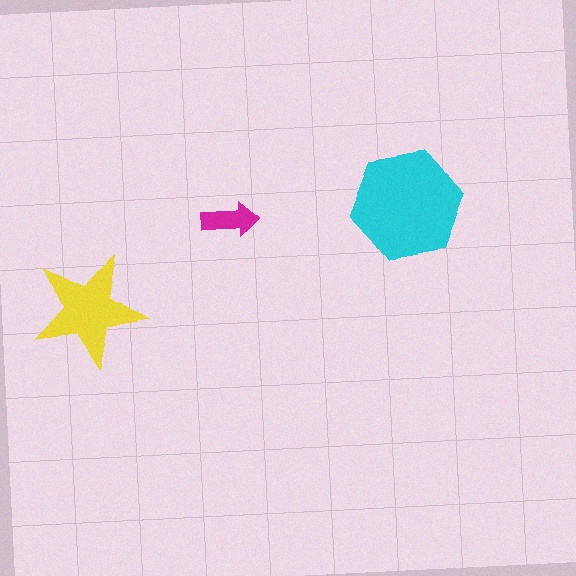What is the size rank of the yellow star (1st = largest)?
2nd.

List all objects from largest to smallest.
The cyan hexagon, the yellow star, the magenta arrow.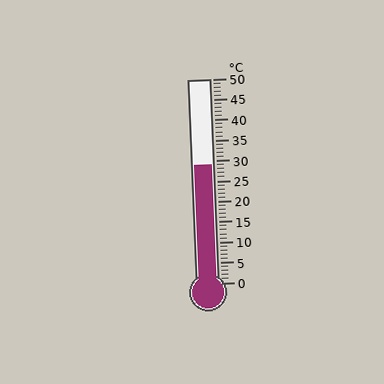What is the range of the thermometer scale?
The thermometer scale ranges from 0°C to 50°C.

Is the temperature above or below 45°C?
The temperature is below 45°C.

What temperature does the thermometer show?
The thermometer shows approximately 29°C.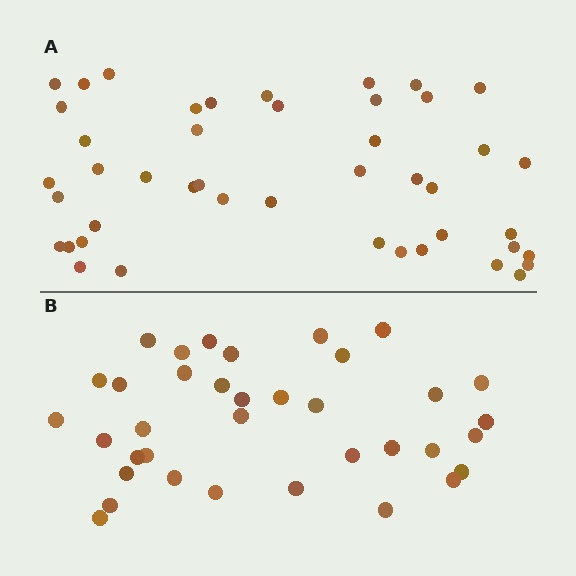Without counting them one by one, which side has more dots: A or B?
Region A (the top region) has more dots.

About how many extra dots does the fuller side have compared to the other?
Region A has roughly 8 or so more dots than region B.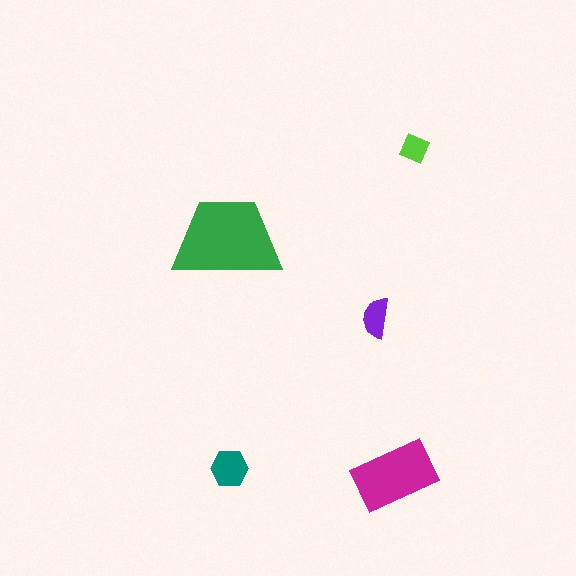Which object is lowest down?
The magenta rectangle is bottommost.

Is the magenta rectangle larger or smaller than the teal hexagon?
Larger.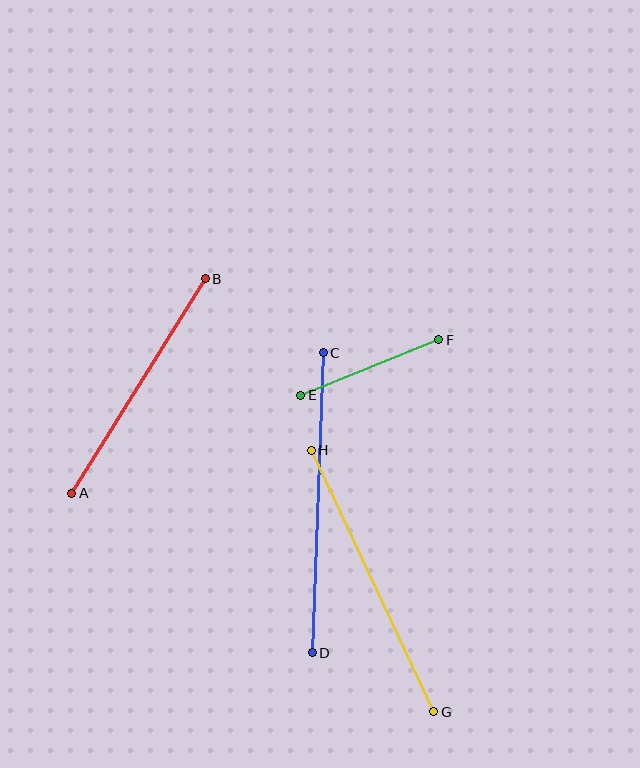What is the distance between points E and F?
The distance is approximately 148 pixels.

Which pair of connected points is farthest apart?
Points C and D are farthest apart.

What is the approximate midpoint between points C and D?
The midpoint is at approximately (318, 503) pixels.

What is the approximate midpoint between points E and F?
The midpoint is at approximately (370, 367) pixels.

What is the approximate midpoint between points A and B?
The midpoint is at approximately (138, 386) pixels.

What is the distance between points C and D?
The distance is approximately 300 pixels.